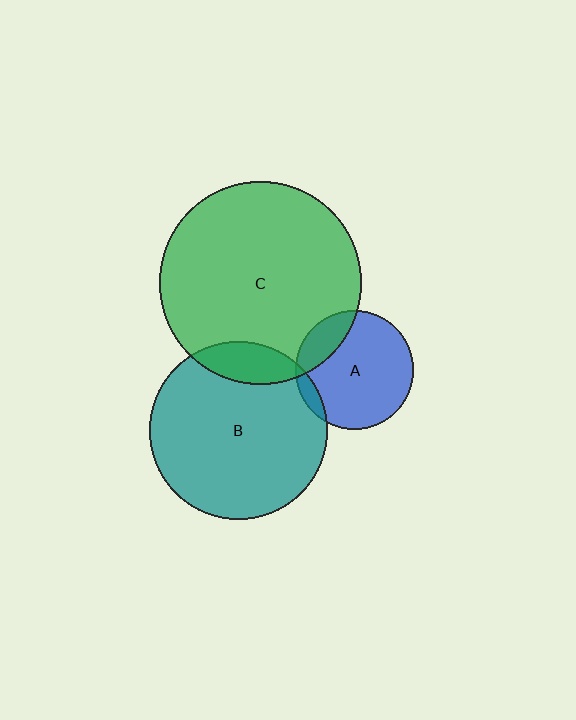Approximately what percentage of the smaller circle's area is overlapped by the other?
Approximately 15%.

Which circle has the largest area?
Circle C (green).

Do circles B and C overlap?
Yes.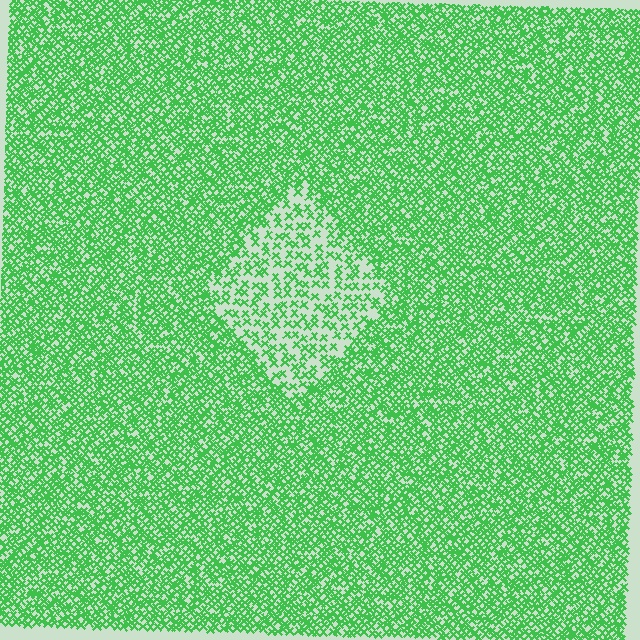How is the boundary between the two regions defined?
The boundary is defined by a change in element density (approximately 2.2x ratio). All elements are the same color, size, and shape.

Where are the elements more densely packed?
The elements are more densely packed outside the diamond boundary.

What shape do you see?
I see a diamond.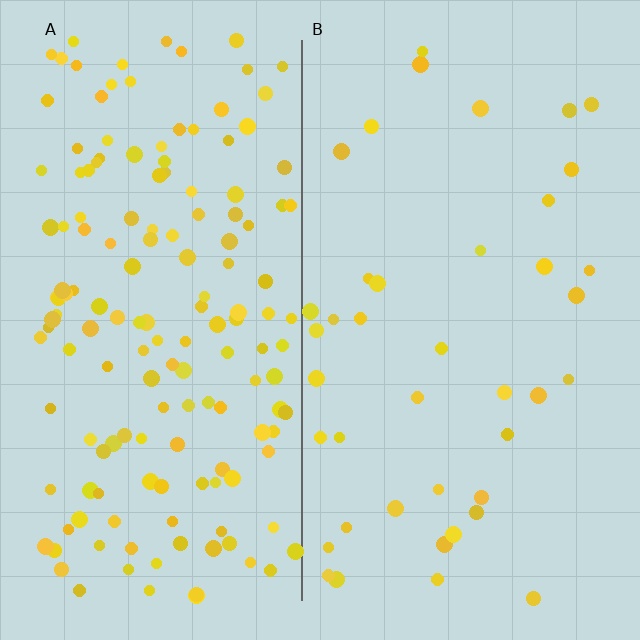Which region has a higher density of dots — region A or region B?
A (the left).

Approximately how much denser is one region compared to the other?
Approximately 3.9× — region A over region B.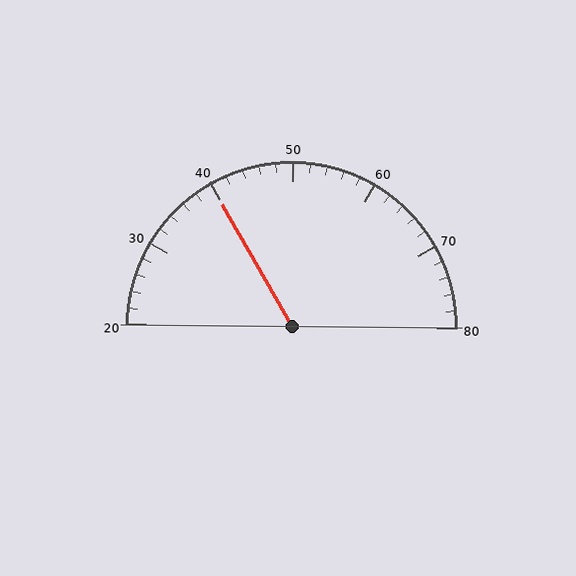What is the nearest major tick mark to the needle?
The nearest major tick mark is 40.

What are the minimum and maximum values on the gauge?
The gauge ranges from 20 to 80.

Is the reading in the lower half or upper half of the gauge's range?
The reading is in the lower half of the range (20 to 80).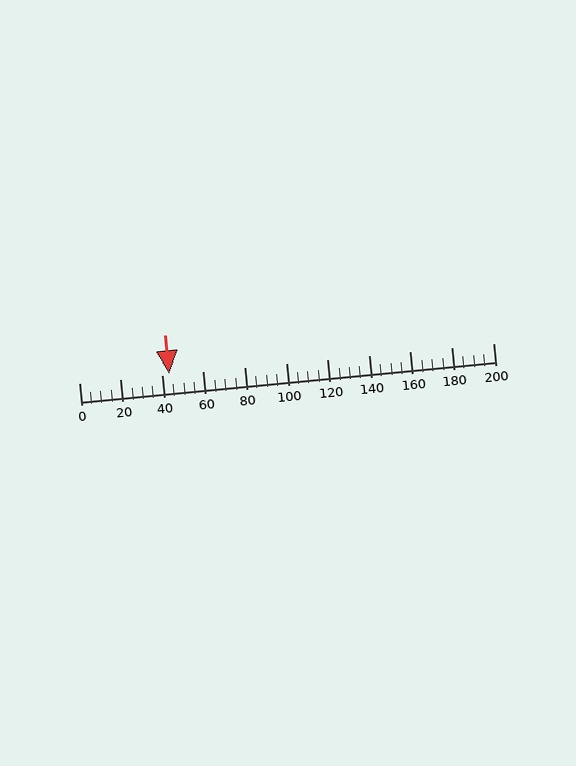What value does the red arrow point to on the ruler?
The red arrow points to approximately 43.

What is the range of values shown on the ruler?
The ruler shows values from 0 to 200.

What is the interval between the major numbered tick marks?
The major tick marks are spaced 20 units apart.